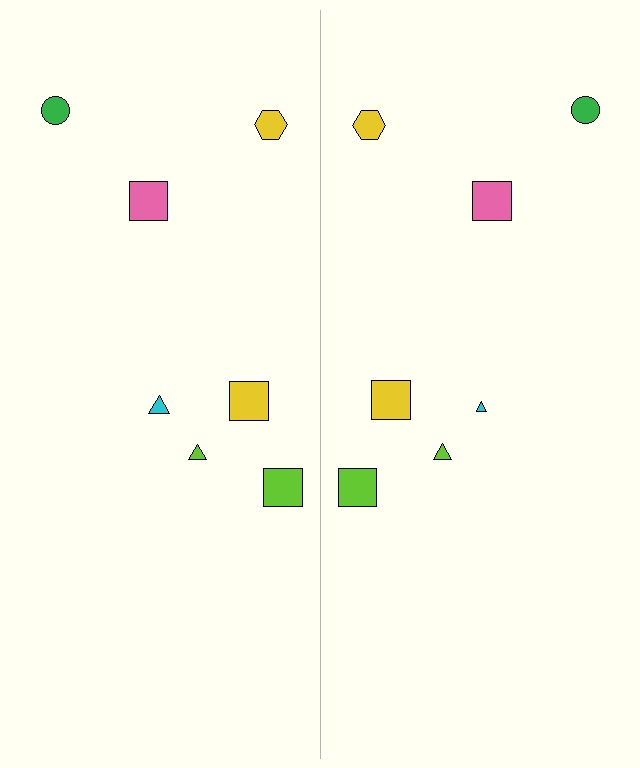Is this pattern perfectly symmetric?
No, the pattern is not perfectly symmetric. The cyan triangle on the right side has a different size than its mirror counterpart.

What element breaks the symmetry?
The cyan triangle on the right side has a different size than its mirror counterpart.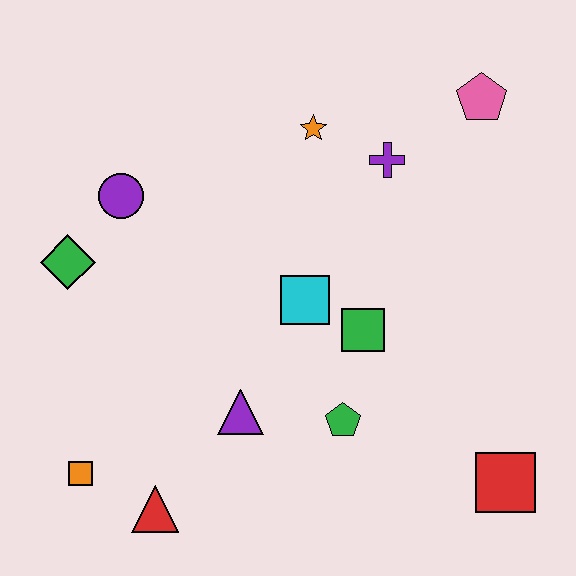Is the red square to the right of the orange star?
Yes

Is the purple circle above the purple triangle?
Yes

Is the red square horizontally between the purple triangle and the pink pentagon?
No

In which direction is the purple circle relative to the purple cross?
The purple circle is to the left of the purple cross.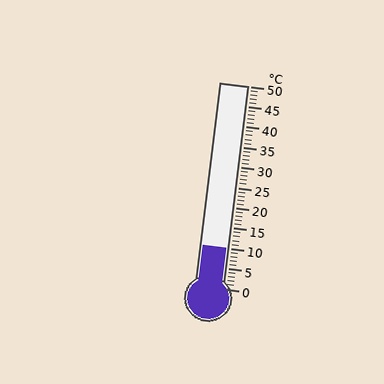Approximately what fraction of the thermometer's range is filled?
The thermometer is filled to approximately 20% of its range.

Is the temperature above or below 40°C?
The temperature is below 40°C.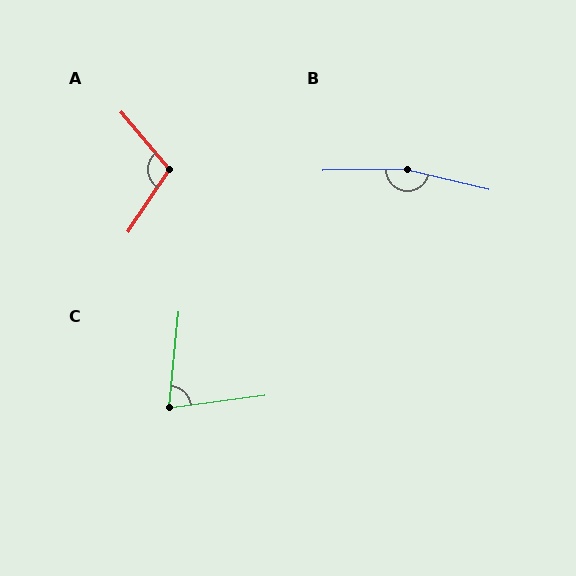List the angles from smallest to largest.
C (77°), A (107°), B (166°).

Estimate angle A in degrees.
Approximately 107 degrees.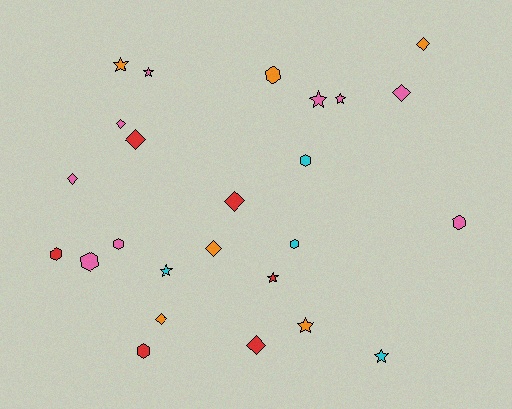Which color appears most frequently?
Pink, with 9 objects.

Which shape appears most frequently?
Diamond, with 9 objects.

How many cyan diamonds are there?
There are no cyan diamonds.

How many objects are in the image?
There are 25 objects.